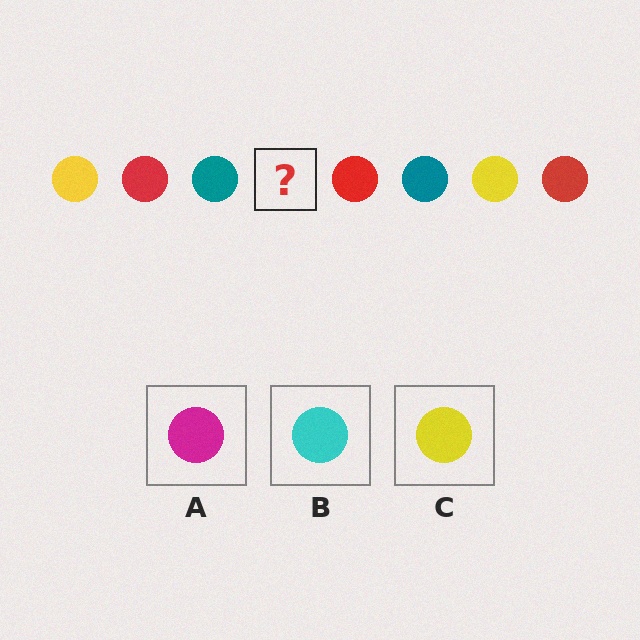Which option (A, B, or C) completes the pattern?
C.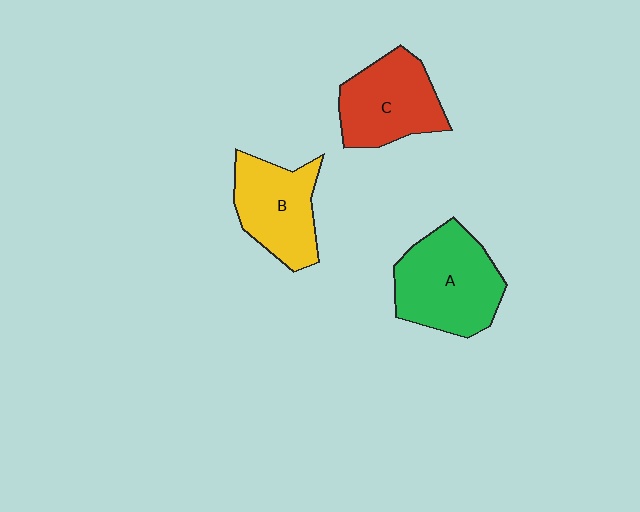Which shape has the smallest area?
Shape B (yellow).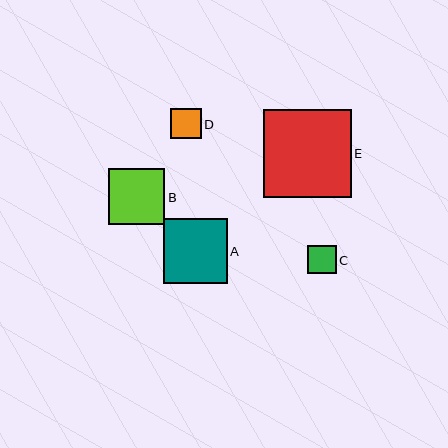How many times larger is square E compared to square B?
Square E is approximately 1.6 times the size of square B.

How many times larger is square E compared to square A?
Square E is approximately 1.4 times the size of square A.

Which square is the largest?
Square E is the largest with a size of approximately 88 pixels.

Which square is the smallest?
Square C is the smallest with a size of approximately 29 pixels.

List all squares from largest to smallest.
From largest to smallest: E, A, B, D, C.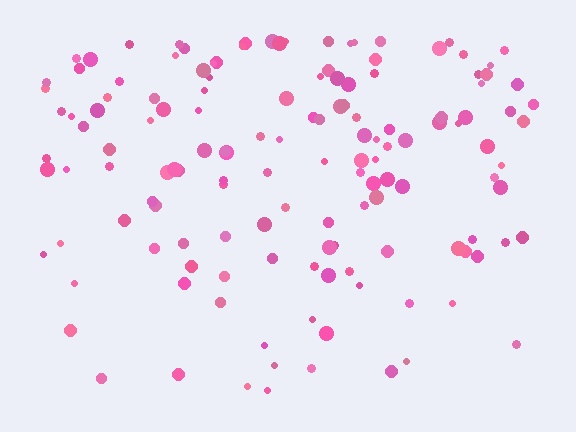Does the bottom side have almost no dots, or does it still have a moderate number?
Still a moderate number, just noticeably fewer than the top.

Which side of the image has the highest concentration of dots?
The top.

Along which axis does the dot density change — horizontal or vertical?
Vertical.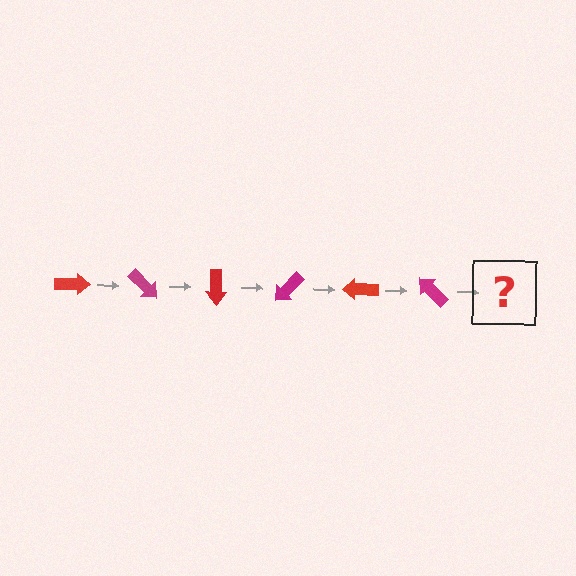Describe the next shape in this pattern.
It should be a red arrow, rotated 270 degrees from the start.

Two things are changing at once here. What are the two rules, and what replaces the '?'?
The two rules are that it rotates 45 degrees each step and the color cycles through red and magenta. The '?' should be a red arrow, rotated 270 degrees from the start.